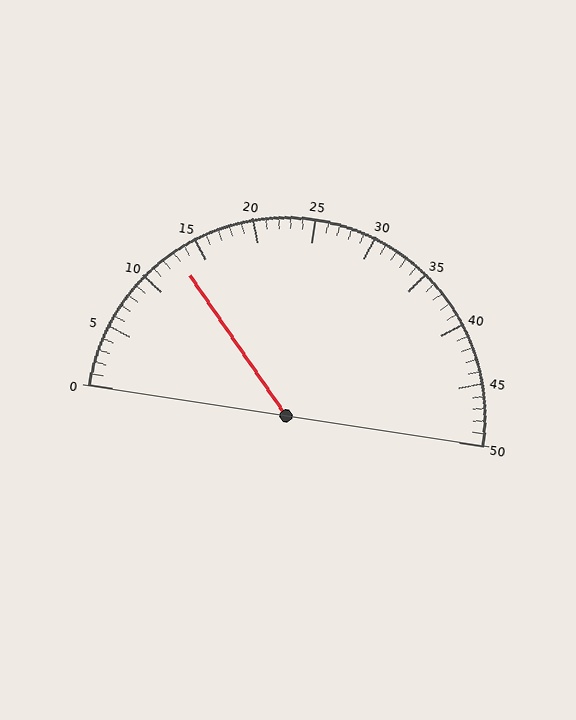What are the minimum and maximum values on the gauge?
The gauge ranges from 0 to 50.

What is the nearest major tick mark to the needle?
The nearest major tick mark is 15.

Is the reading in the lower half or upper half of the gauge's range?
The reading is in the lower half of the range (0 to 50).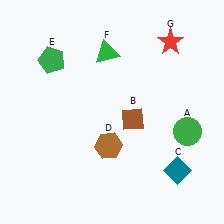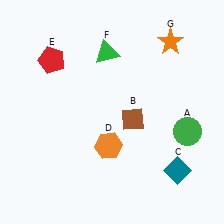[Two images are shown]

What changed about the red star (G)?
In Image 1, G is red. In Image 2, it changed to orange.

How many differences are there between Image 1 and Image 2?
There are 3 differences between the two images.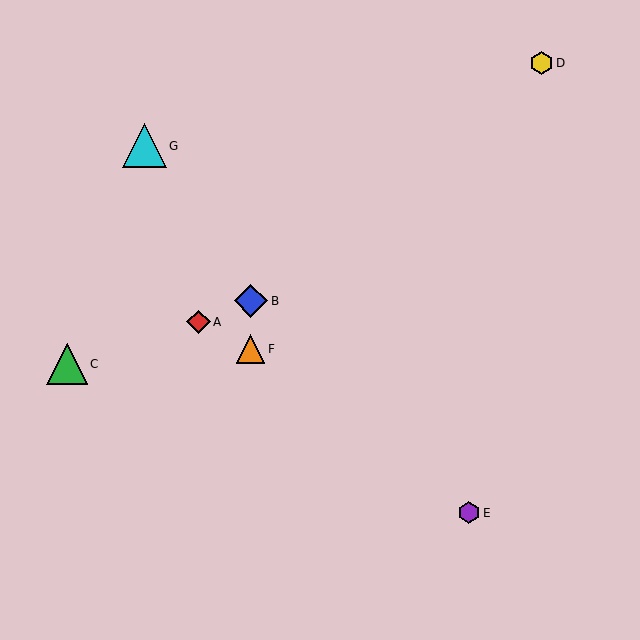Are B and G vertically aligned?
No, B is at x≈251 and G is at x≈144.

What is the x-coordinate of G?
Object G is at x≈144.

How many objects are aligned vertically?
2 objects (B, F) are aligned vertically.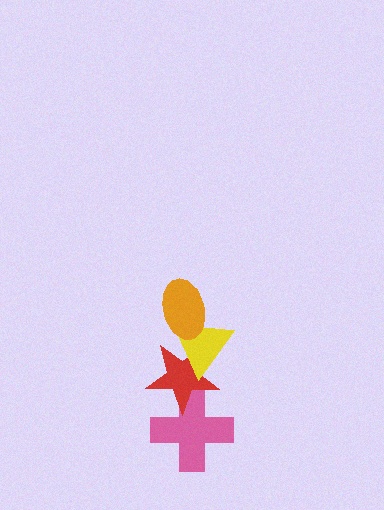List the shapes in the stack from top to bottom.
From top to bottom: the orange ellipse, the yellow triangle, the red star, the pink cross.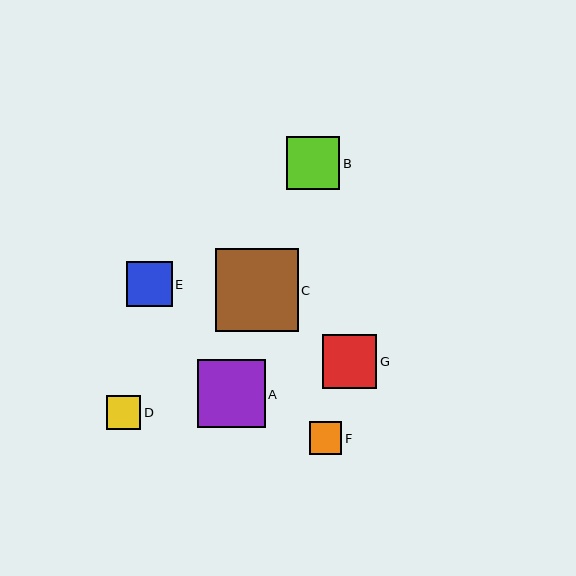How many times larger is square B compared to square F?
Square B is approximately 1.6 times the size of square F.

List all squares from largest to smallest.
From largest to smallest: C, A, G, B, E, D, F.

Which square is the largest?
Square C is the largest with a size of approximately 82 pixels.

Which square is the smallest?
Square F is the smallest with a size of approximately 33 pixels.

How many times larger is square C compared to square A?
Square C is approximately 1.2 times the size of square A.